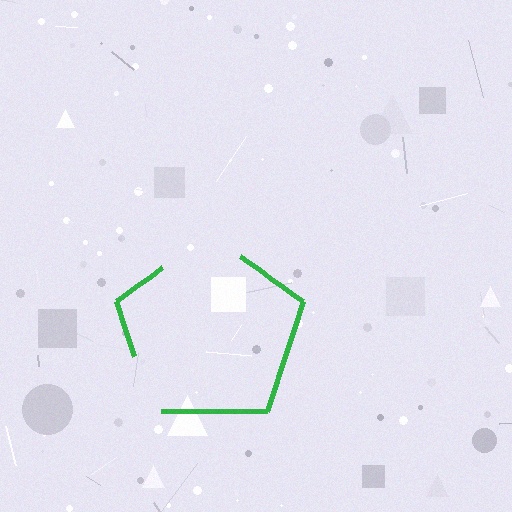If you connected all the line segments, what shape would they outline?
They would outline a pentagon.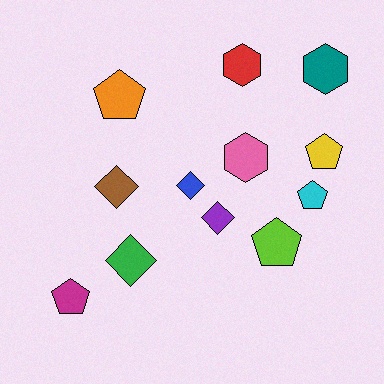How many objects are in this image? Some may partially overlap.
There are 12 objects.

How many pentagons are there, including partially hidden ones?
There are 5 pentagons.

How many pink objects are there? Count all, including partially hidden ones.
There is 1 pink object.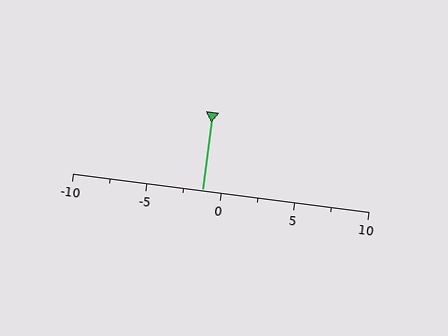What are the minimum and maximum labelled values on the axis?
The axis runs from -10 to 10.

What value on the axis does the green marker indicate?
The marker indicates approximately -1.2.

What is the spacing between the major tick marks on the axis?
The major ticks are spaced 5 apart.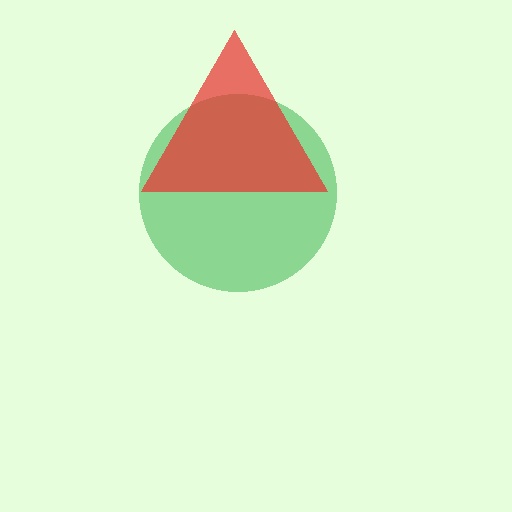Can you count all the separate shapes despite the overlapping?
Yes, there are 2 separate shapes.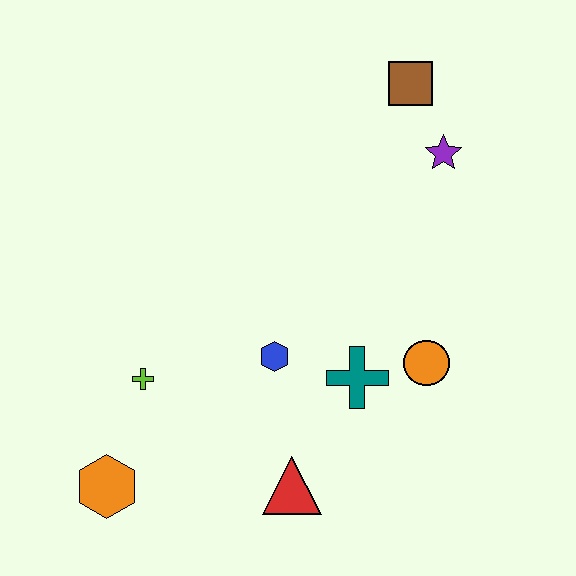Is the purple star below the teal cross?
No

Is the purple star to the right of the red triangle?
Yes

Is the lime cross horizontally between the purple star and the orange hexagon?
Yes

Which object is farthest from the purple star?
The orange hexagon is farthest from the purple star.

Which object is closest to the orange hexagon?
The lime cross is closest to the orange hexagon.